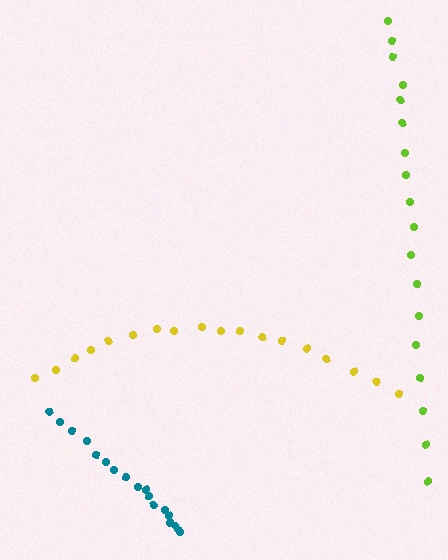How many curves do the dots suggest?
There are 3 distinct paths.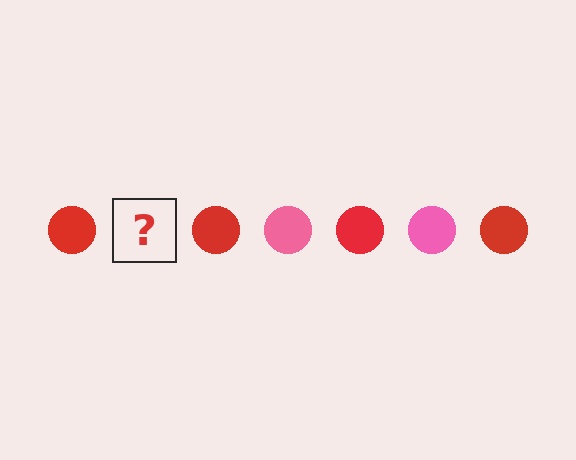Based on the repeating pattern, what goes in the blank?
The blank should be a pink circle.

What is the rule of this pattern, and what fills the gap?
The rule is that the pattern cycles through red, pink circles. The gap should be filled with a pink circle.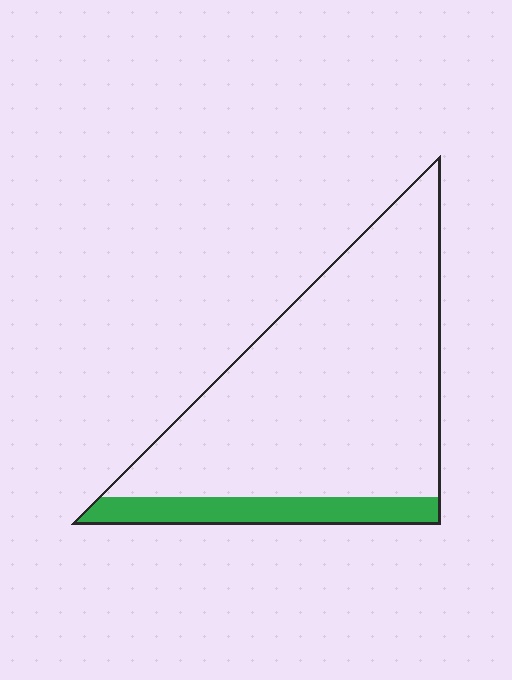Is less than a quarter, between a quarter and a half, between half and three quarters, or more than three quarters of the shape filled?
Less than a quarter.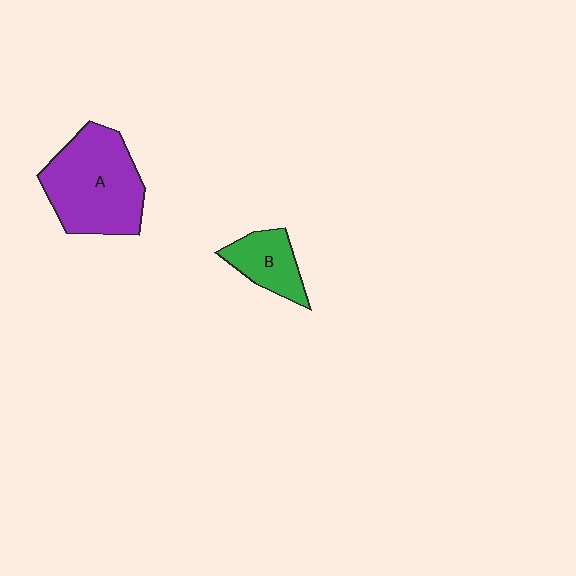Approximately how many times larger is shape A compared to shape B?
Approximately 2.2 times.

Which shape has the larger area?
Shape A (purple).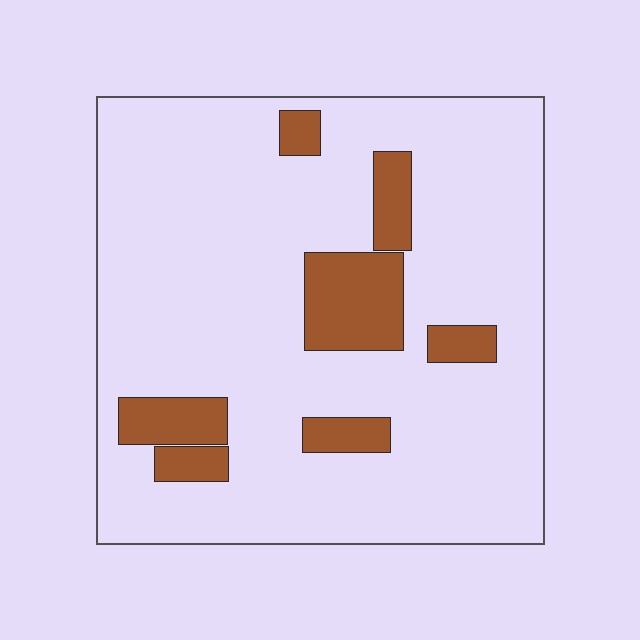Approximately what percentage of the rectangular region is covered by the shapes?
Approximately 15%.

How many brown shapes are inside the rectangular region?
7.